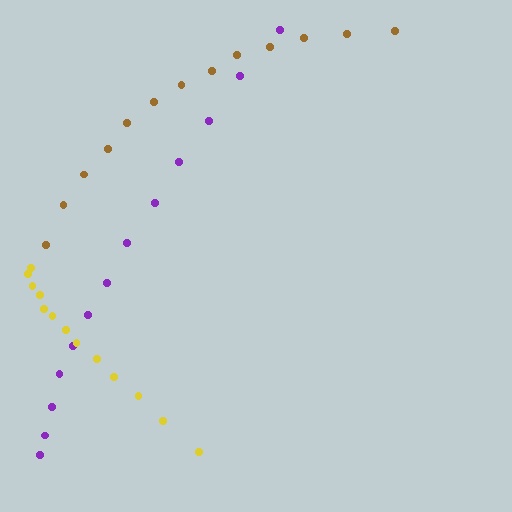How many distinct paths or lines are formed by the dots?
There are 3 distinct paths.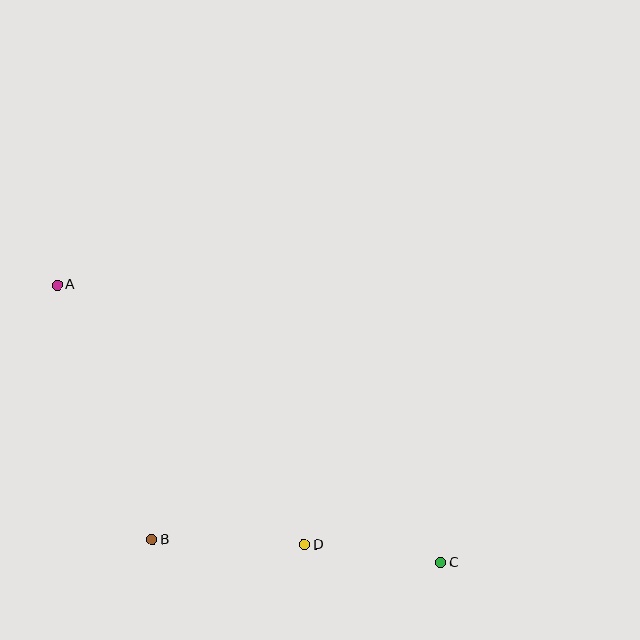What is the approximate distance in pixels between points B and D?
The distance between B and D is approximately 153 pixels.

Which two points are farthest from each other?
Points A and C are farthest from each other.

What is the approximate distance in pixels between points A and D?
The distance between A and D is approximately 359 pixels.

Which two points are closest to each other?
Points C and D are closest to each other.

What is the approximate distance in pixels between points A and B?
The distance between A and B is approximately 272 pixels.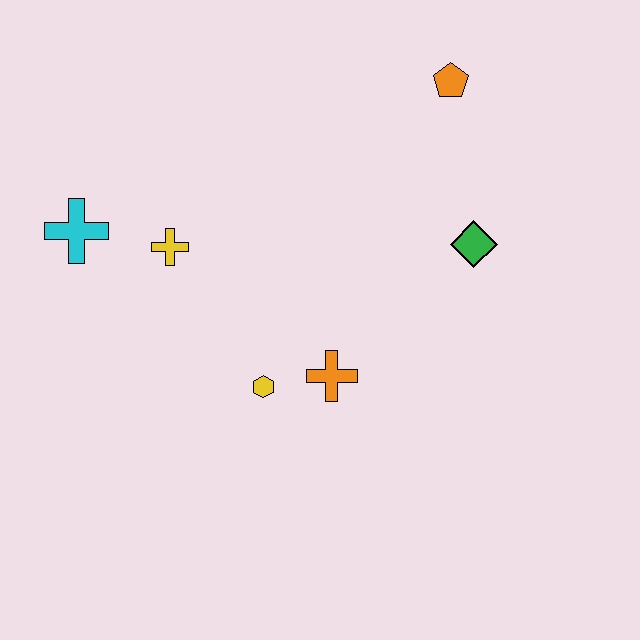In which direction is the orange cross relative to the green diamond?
The orange cross is to the left of the green diamond.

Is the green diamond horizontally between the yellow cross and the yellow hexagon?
No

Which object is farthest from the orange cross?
The orange pentagon is farthest from the orange cross.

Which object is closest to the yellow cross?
The cyan cross is closest to the yellow cross.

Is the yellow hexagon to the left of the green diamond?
Yes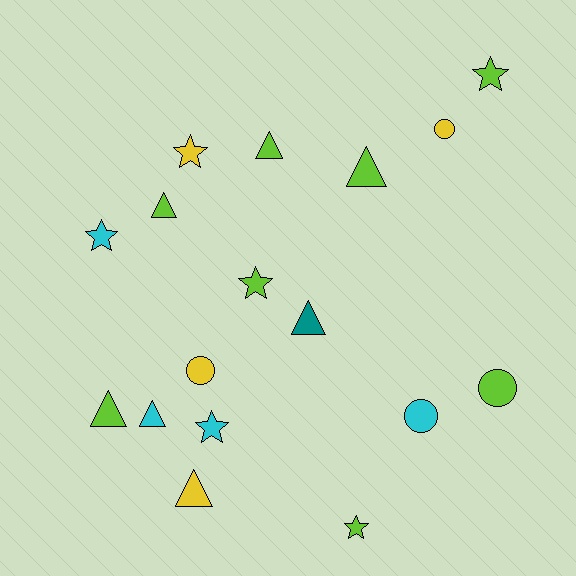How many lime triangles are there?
There are 4 lime triangles.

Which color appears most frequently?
Lime, with 8 objects.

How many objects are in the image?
There are 17 objects.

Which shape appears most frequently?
Triangle, with 7 objects.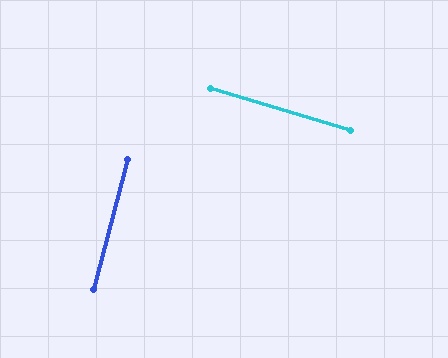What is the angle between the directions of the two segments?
Approximately 88 degrees.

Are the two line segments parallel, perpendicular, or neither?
Perpendicular — they meet at approximately 88°.